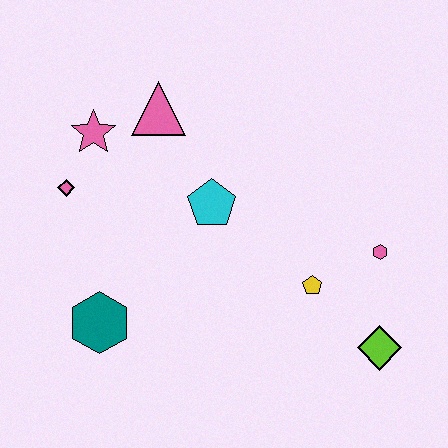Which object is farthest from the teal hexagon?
The pink hexagon is farthest from the teal hexagon.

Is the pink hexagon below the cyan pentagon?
Yes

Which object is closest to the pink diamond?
The pink star is closest to the pink diamond.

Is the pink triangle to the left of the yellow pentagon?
Yes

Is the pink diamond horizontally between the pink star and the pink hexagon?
No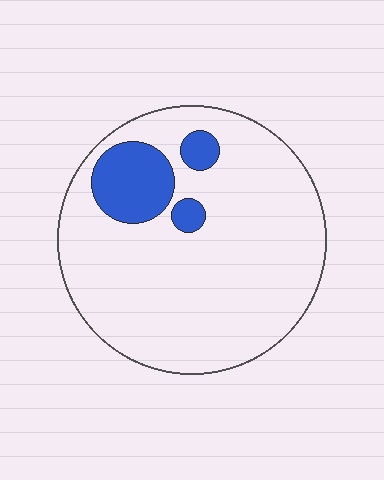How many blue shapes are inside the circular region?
3.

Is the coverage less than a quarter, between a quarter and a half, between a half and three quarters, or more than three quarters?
Less than a quarter.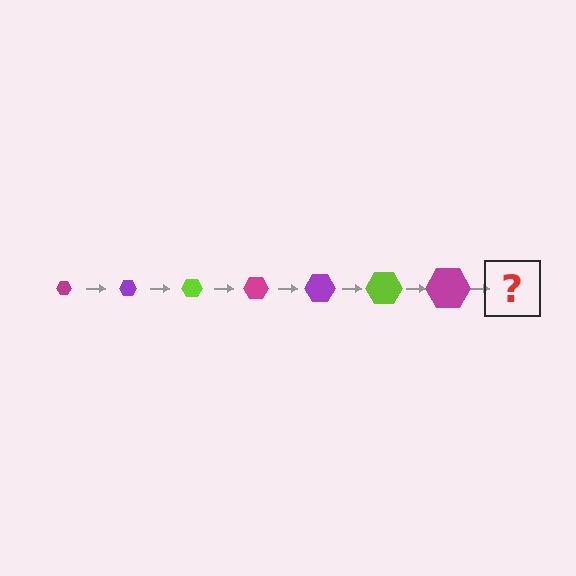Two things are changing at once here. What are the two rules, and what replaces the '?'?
The two rules are that the hexagon grows larger each step and the color cycles through magenta, purple, and lime. The '?' should be a purple hexagon, larger than the previous one.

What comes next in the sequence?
The next element should be a purple hexagon, larger than the previous one.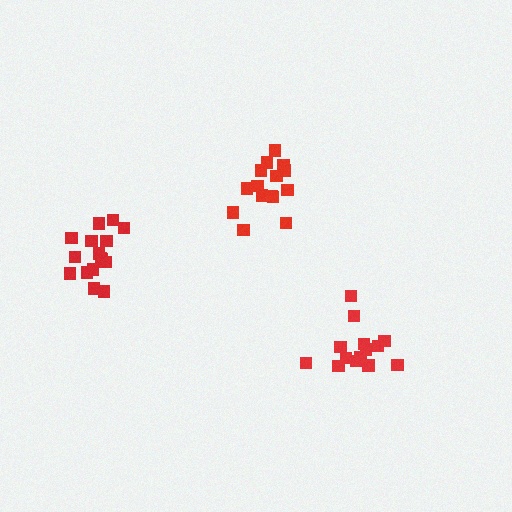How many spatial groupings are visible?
There are 3 spatial groupings.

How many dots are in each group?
Group 1: 14 dots, Group 2: 17 dots, Group 3: 16 dots (47 total).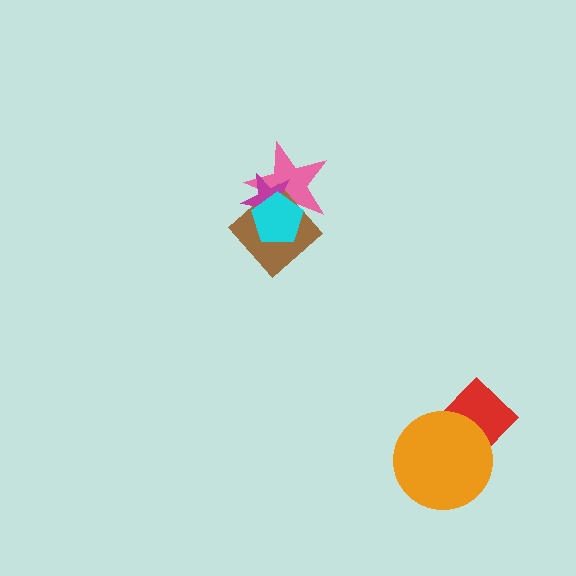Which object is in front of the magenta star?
The cyan pentagon is in front of the magenta star.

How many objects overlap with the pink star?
3 objects overlap with the pink star.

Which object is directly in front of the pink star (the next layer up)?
The brown diamond is directly in front of the pink star.